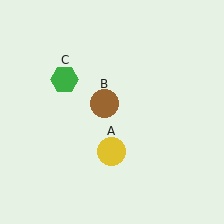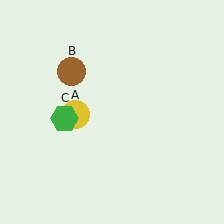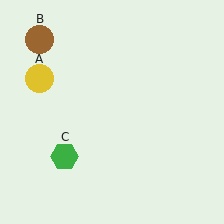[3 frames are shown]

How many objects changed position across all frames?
3 objects changed position: yellow circle (object A), brown circle (object B), green hexagon (object C).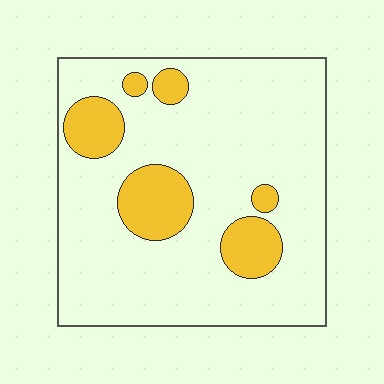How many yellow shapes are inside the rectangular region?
6.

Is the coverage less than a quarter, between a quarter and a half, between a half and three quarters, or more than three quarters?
Less than a quarter.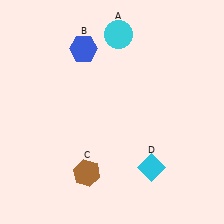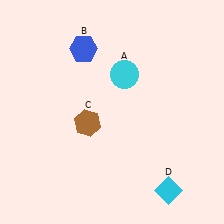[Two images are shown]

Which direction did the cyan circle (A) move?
The cyan circle (A) moved down.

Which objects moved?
The objects that moved are: the cyan circle (A), the brown hexagon (C), the cyan diamond (D).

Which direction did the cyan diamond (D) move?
The cyan diamond (D) moved down.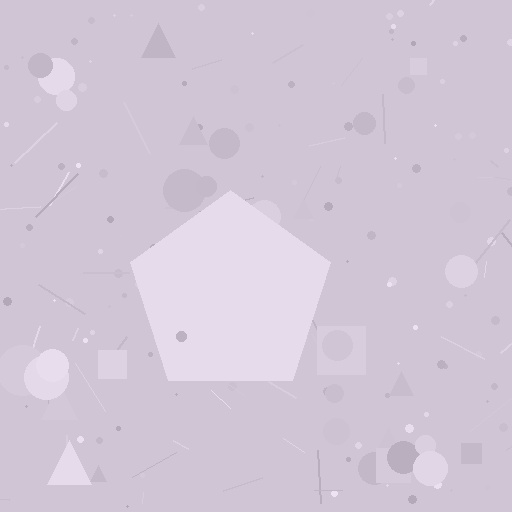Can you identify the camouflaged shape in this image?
The camouflaged shape is a pentagon.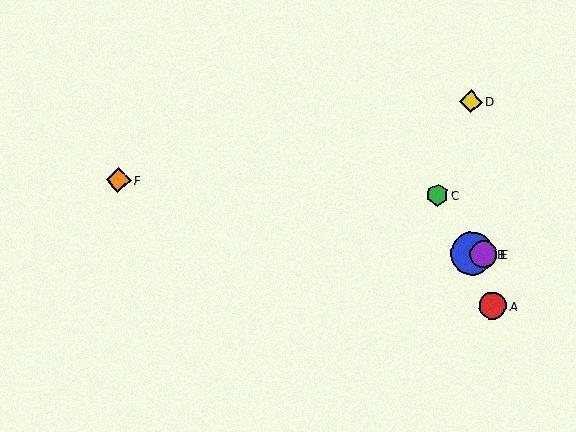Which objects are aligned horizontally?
Objects B, E are aligned horizontally.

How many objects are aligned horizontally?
2 objects (B, E) are aligned horizontally.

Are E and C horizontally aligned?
No, E is at y≈254 and C is at y≈195.